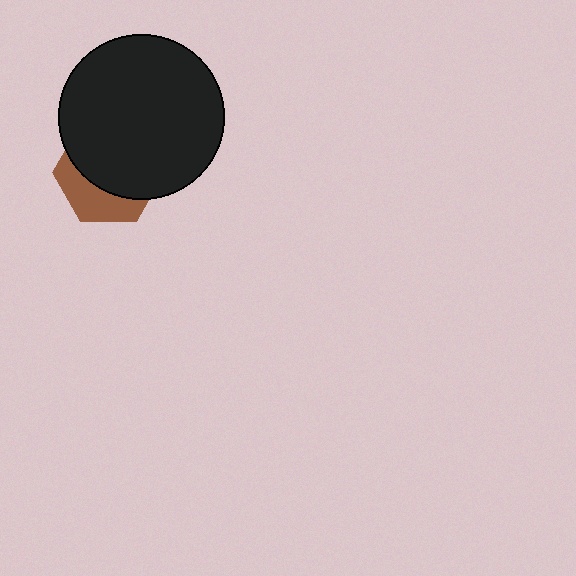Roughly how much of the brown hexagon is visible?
A small part of it is visible (roughly 34%).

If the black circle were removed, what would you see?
You would see the complete brown hexagon.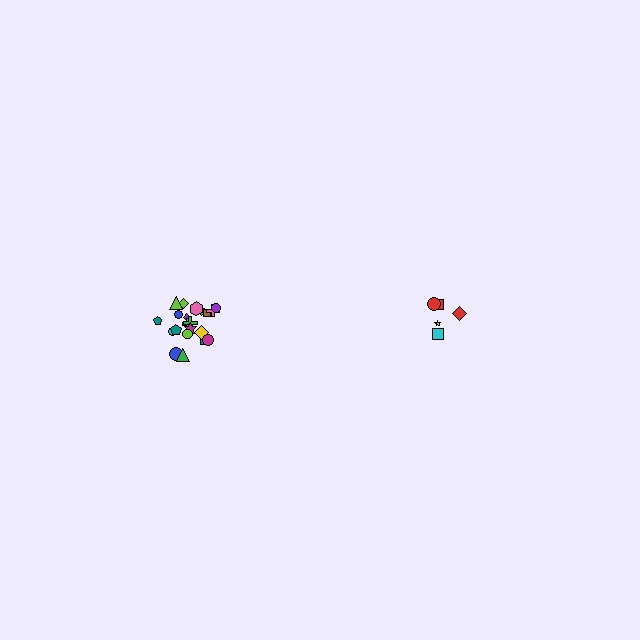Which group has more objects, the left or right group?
The left group.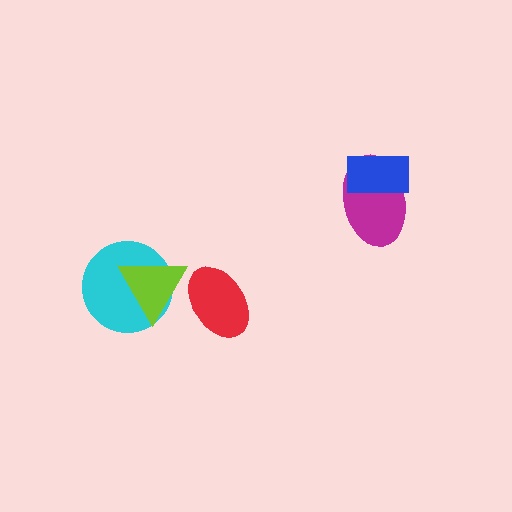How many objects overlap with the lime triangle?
2 objects overlap with the lime triangle.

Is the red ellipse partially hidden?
Yes, it is partially covered by another shape.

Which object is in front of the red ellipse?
The lime triangle is in front of the red ellipse.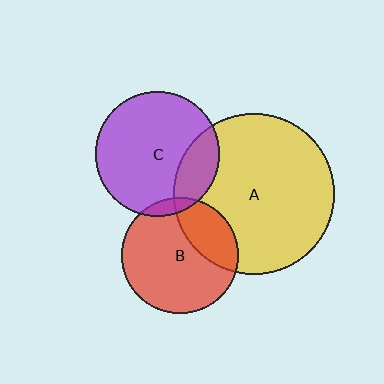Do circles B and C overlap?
Yes.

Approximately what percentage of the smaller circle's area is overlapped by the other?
Approximately 5%.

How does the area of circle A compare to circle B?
Approximately 1.9 times.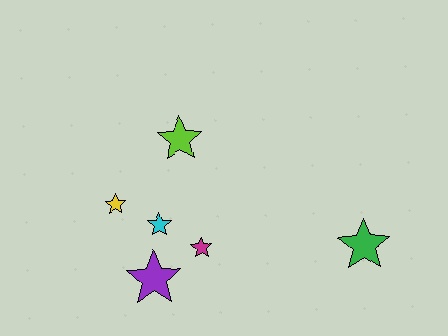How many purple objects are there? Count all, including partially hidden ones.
There is 1 purple object.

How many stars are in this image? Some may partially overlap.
There are 6 stars.